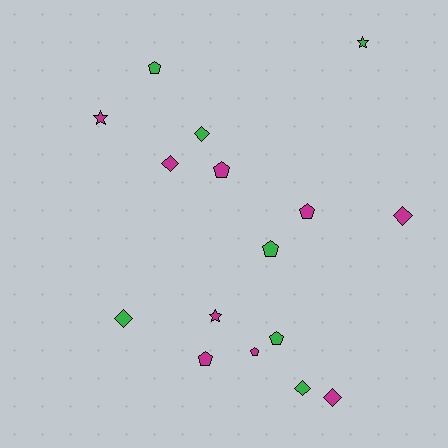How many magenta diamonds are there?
There are 3 magenta diamonds.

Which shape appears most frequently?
Pentagon, with 7 objects.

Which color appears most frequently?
Magenta, with 9 objects.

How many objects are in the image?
There are 16 objects.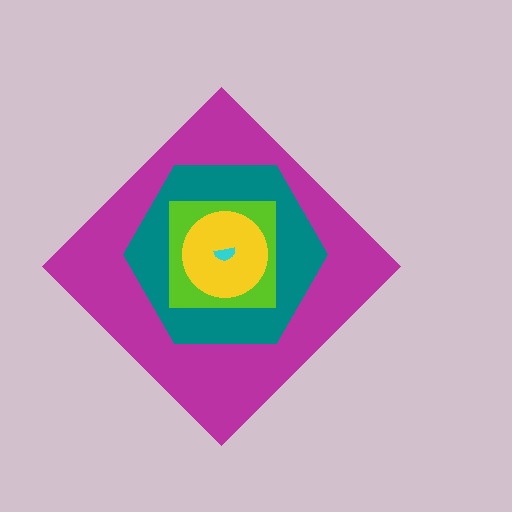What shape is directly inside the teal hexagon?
The lime square.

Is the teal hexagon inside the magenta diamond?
Yes.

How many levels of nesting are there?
5.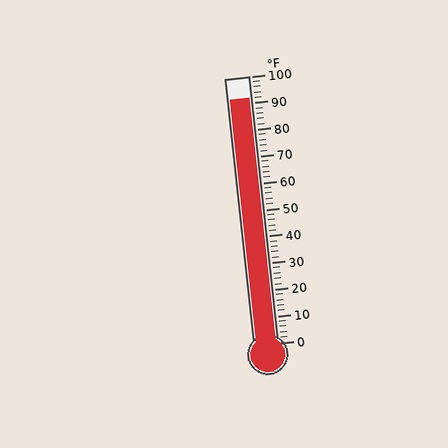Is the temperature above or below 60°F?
The temperature is above 60°F.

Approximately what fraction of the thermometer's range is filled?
The thermometer is filled to approximately 90% of its range.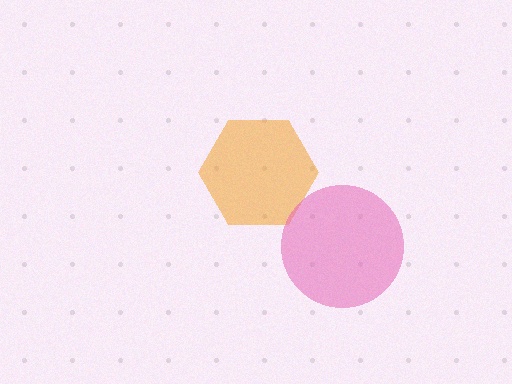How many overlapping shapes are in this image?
There are 2 overlapping shapes in the image.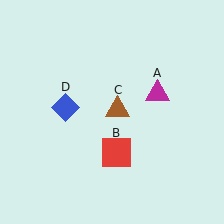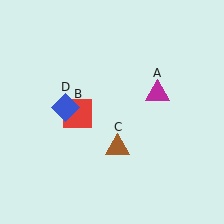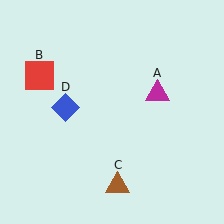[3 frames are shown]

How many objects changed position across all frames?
2 objects changed position: red square (object B), brown triangle (object C).